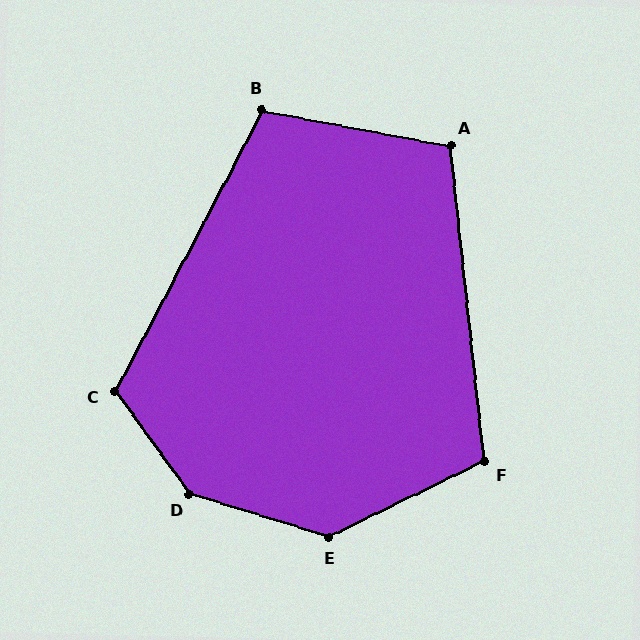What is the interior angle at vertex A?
Approximately 107 degrees (obtuse).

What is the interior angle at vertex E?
Approximately 137 degrees (obtuse).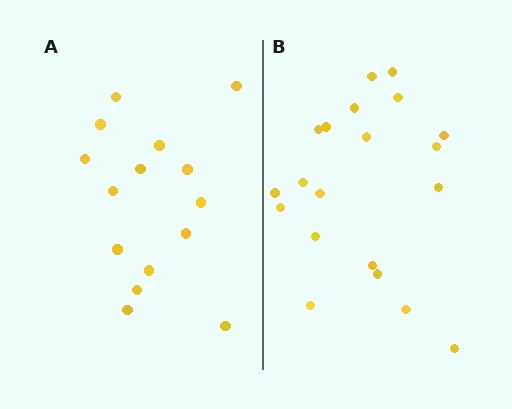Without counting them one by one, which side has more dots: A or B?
Region B (the right region) has more dots.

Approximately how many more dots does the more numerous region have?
Region B has about 5 more dots than region A.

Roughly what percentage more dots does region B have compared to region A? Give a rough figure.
About 35% more.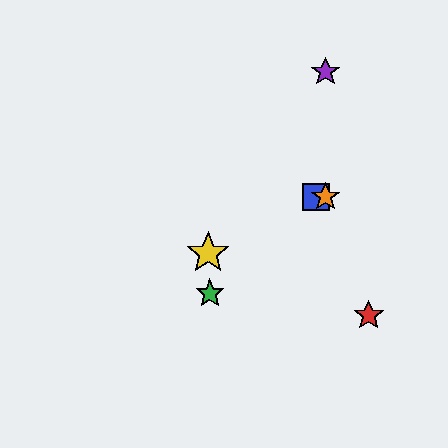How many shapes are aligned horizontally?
2 shapes (the blue square, the orange star) are aligned horizontally.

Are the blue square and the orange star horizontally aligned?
Yes, both are at y≈197.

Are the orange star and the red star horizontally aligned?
No, the orange star is at y≈197 and the red star is at y≈315.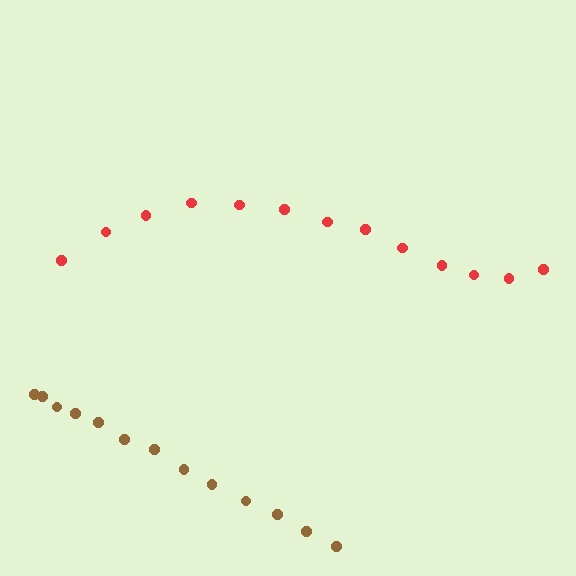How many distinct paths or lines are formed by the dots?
There are 2 distinct paths.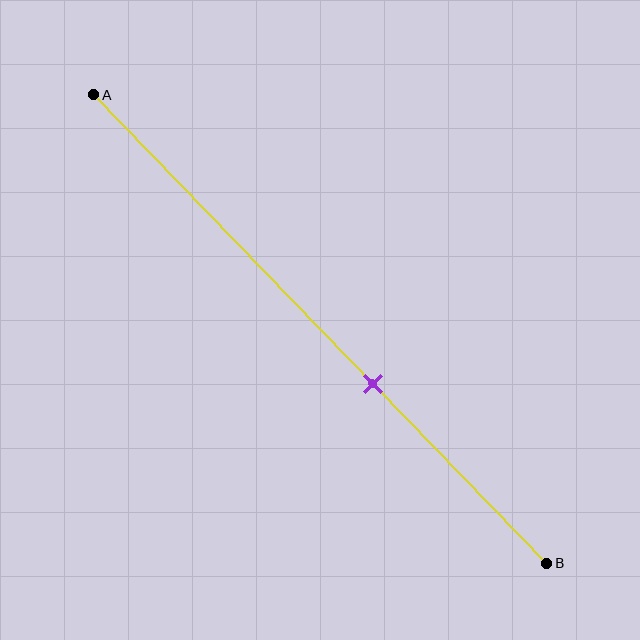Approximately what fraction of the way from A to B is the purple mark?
The purple mark is approximately 60% of the way from A to B.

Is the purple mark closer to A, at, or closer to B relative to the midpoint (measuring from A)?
The purple mark is closer to point B than the midpoint of segment AB.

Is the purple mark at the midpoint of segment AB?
No, the mark is at about 60% from A, not at the 50% midpoint.